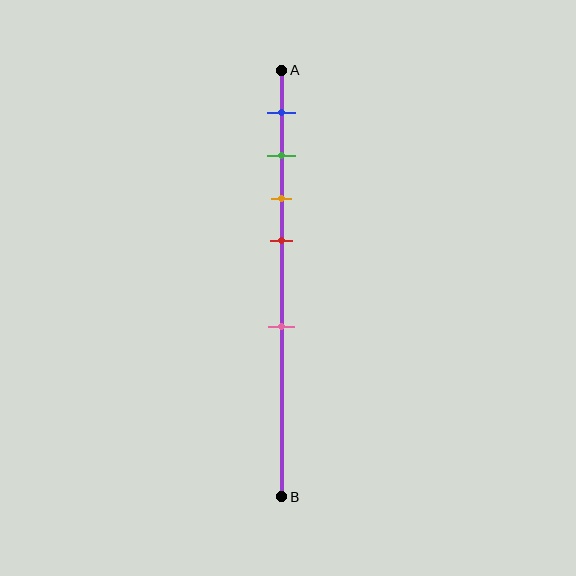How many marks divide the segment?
There are 5 marks dividing the segment.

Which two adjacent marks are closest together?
The green and orange marks are the closest adjacent pair.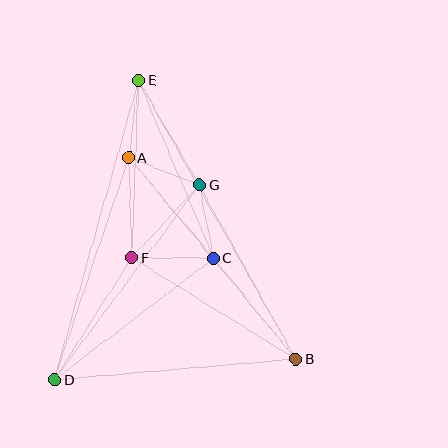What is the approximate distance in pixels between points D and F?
The distance between D and F is approximately 145 pixels.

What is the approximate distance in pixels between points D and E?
The distance between D and E is approximately 311 pixels.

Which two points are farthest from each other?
Points B and E are farthest from each other.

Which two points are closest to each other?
Points C and G are closest to each other.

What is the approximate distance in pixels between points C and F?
The distance between C and F is approximately 81 pixels.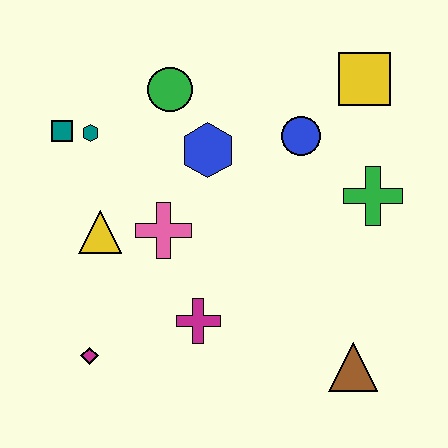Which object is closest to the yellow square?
The blue circle is closest to the yellow square.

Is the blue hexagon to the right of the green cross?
No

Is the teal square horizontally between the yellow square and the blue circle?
No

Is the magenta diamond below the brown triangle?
No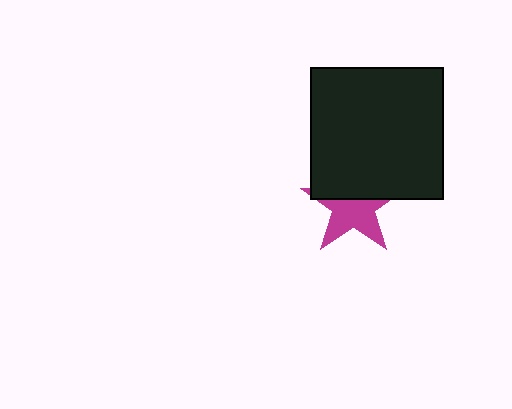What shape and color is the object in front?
The object in front is a black square.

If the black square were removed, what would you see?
You would see the complete magenta star.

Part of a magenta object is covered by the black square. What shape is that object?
It is a star.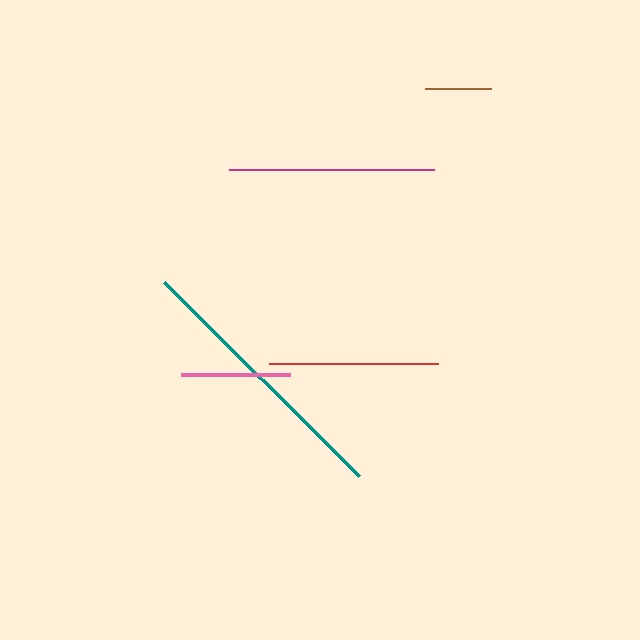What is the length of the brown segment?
The brown segment is approximately 66 pixels long.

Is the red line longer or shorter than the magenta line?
The magenta line is longer than the red line.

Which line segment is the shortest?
The brown line is the shortest at approximately 66 pixels.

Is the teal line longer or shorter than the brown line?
The teal line is longer than the brown line.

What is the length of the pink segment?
The pink segment is approximately 109 pixels long.